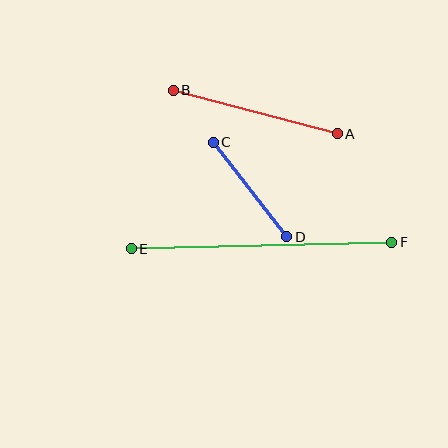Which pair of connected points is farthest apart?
Points E and F are farthest apart.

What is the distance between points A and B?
The distance is approximately 170 pixels.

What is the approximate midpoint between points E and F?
The midpoint is at approximately (261, 245) pixels.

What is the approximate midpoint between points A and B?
The midpoint is at approximately (255, 112) pixels.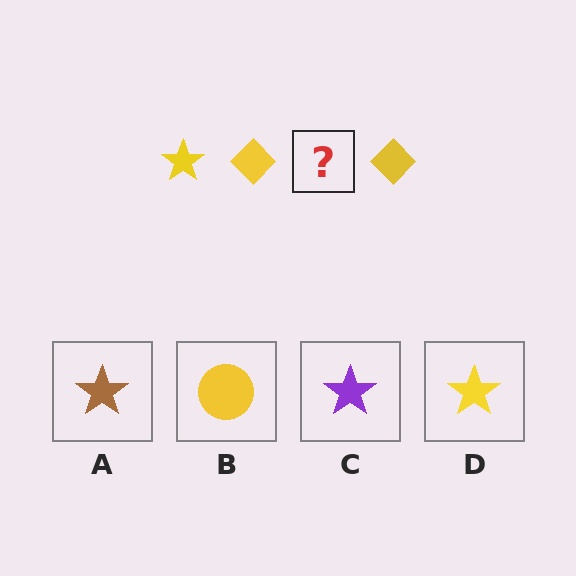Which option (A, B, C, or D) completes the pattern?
D.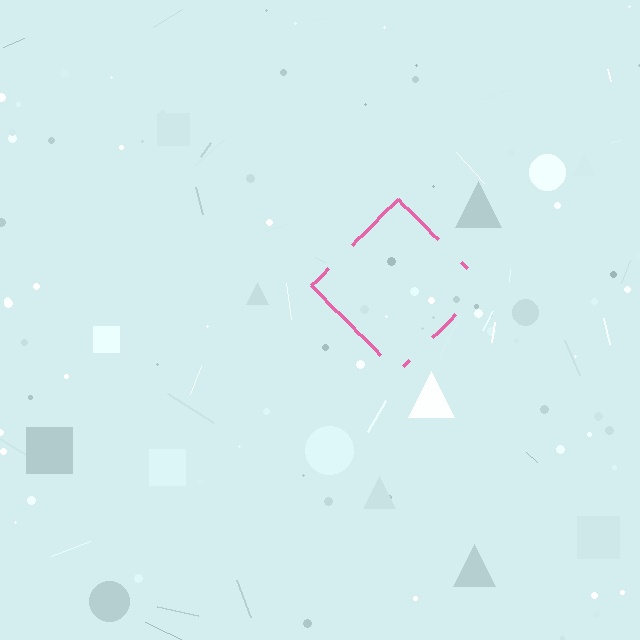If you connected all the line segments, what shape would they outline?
They would outline a diamond.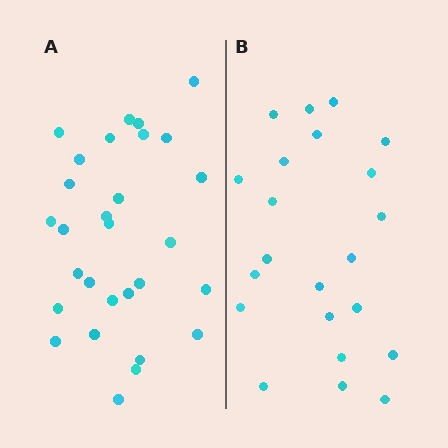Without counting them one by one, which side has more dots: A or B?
Region A (the left region) has more dots.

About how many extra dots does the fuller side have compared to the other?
Region A has roughly 8 or so more dots than region B.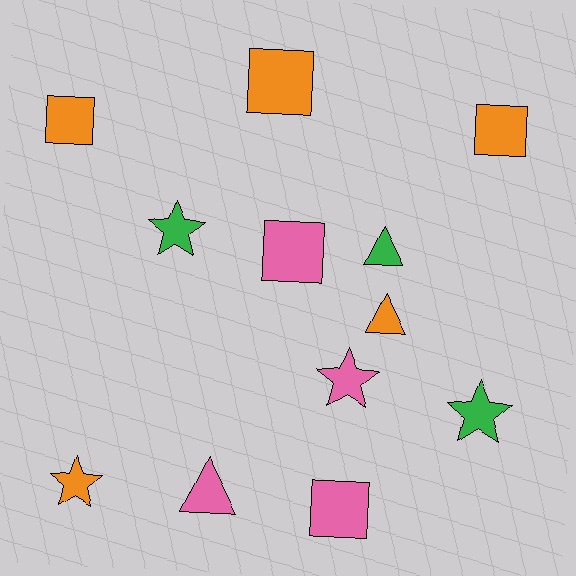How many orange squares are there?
There are 3 orange squares.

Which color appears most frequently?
Orange, with 5 objects.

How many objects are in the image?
There are 12 objects.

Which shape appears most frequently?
Square, with 5 objects.